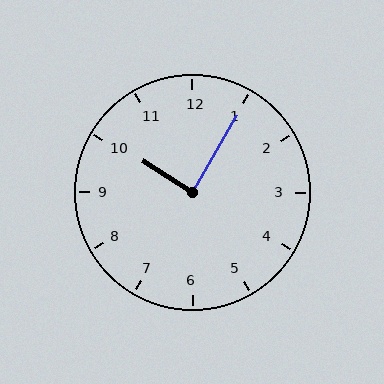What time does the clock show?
10:05.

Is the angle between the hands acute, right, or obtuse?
It is right.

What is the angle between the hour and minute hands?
Approximately 88 degrees.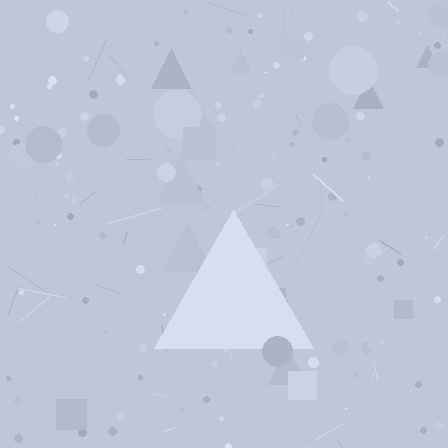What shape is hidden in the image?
A triangle is hidden in the image.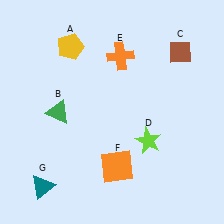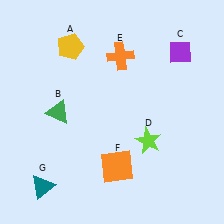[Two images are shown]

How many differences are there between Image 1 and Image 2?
There is 1 difference between the two images.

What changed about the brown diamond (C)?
In Image 1, C is brown. In Image 2, it changed to purple.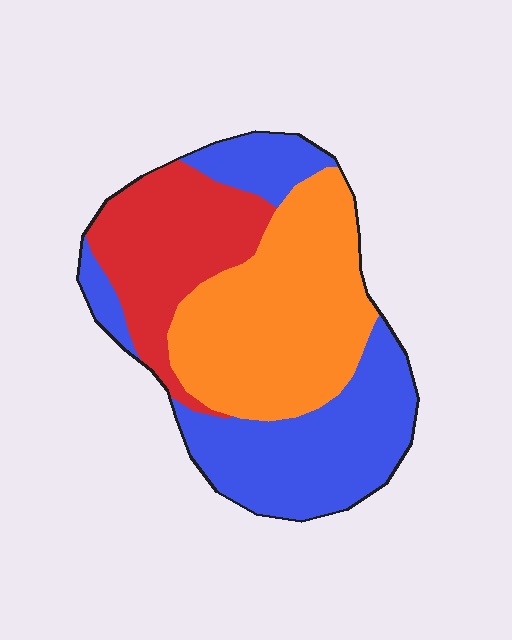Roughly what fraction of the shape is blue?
Blue takes up about three eighths (3/8) of the shape.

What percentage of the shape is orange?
Orange covers roughly 40% of the shape.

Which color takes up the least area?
Red, at roughly 25%.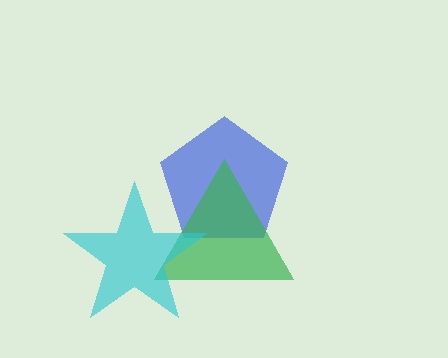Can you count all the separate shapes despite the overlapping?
Yes, there are 3 separate shapes.